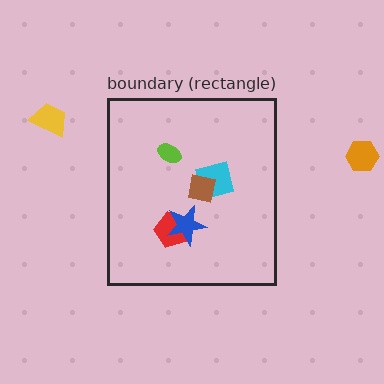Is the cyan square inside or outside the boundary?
Inside.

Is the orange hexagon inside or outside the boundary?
Outside.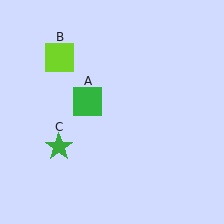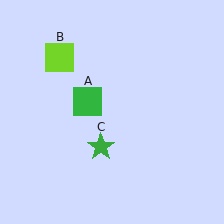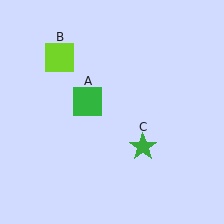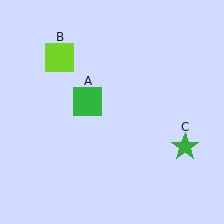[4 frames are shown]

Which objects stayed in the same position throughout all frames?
Green square (object A) and lime square (object B) remained stationary.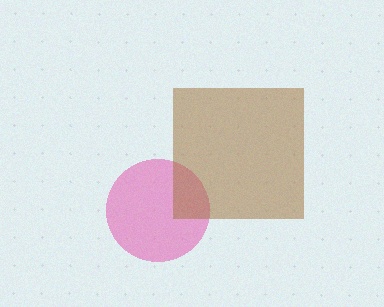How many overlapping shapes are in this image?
There are 2 overlapping shapes in the image.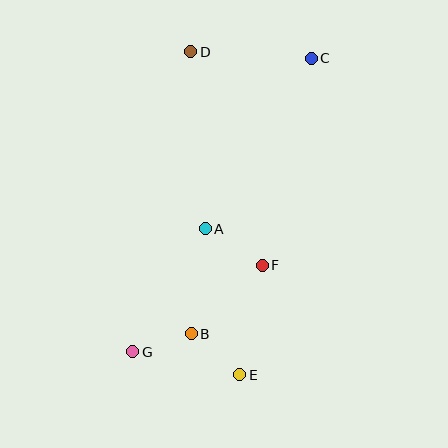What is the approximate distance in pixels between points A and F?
The distance between A and F is approximately 68 pixels.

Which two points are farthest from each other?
Points C and G are farthest from each other.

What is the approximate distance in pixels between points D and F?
The distance between D and F is approximately 225 pixels.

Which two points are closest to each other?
Points B and G are closest to each other.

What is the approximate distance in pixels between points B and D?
The distance between B and D is approximately 282 pixels.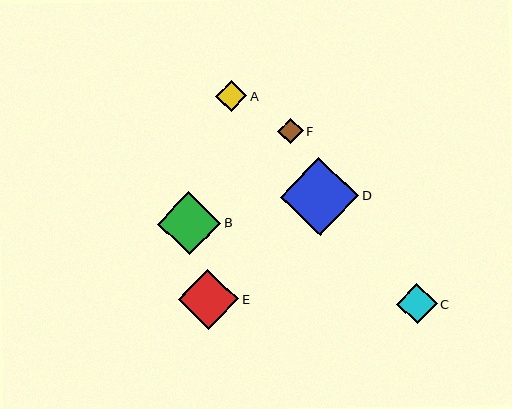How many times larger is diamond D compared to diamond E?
Diamond D is approximately 1.3 times the size of diamond E.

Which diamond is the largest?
Diamond D is the largest with a size of approximately 78 pixels.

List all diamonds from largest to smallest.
From largest to smallest: D, B, E, C, A, F.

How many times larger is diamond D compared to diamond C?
Diamond D is approximately 2.0 times the size of diamond C.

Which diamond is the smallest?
Diamond F is the smallest with a size of approximately 26 pixels.